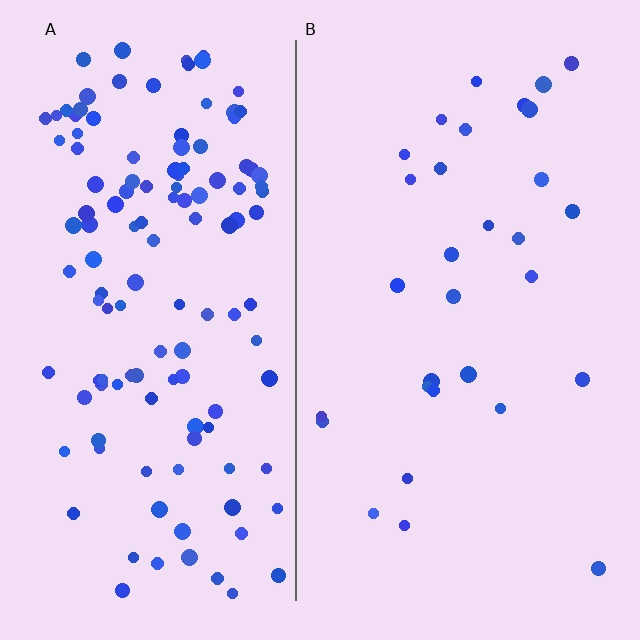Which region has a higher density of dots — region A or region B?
A (the left).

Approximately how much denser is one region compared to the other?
Approximately 4.3× — region A over region B.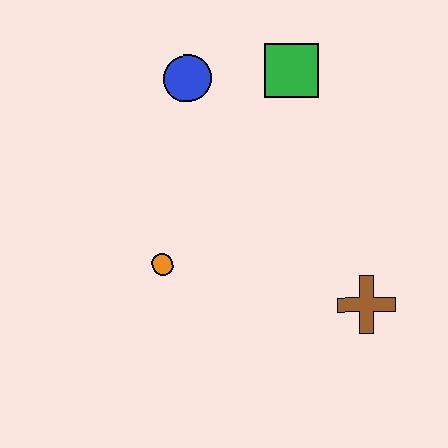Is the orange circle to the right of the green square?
No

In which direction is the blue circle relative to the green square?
The blue circle is to the left of the green square.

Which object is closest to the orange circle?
The blue circle is closest to the orange circle.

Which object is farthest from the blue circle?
The brown cross is farthest from the blue circle.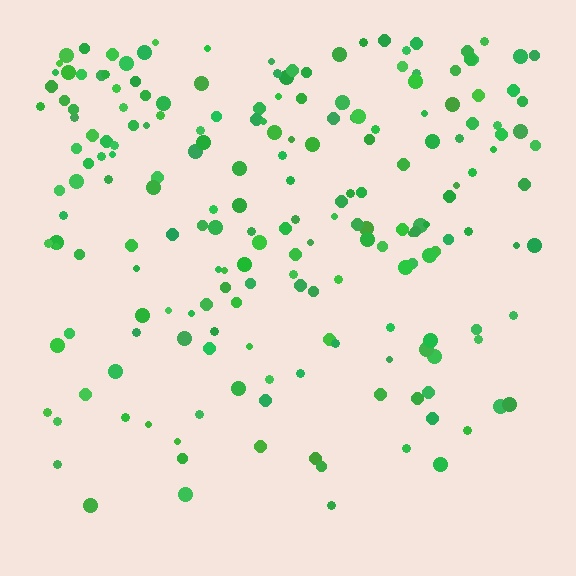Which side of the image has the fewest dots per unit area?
The bottom.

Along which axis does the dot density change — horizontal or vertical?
Vertical.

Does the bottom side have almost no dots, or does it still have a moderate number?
Still a moderate number, just noticeably fewer than the top.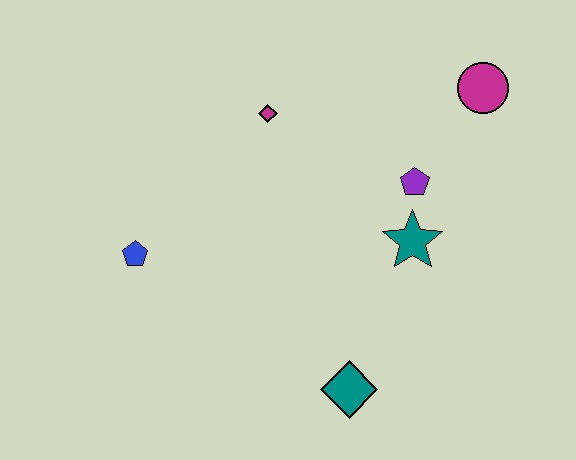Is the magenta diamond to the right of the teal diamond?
No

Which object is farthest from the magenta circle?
The blue pentagon is farthest from the magenta circle.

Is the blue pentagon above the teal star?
No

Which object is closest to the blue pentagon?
The magenta diamond is closest to the blue pentagon.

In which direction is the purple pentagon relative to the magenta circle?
The purple pentagon is below the magenta circle.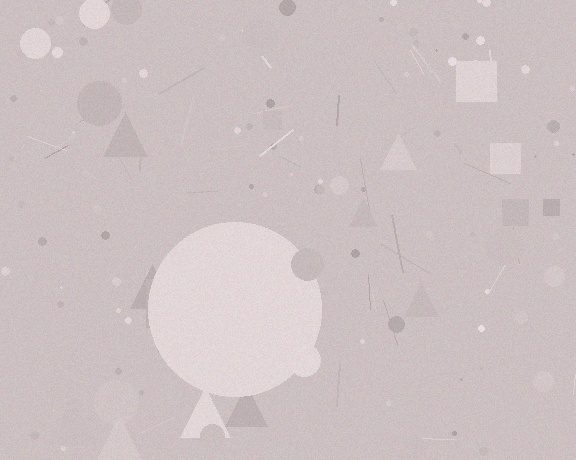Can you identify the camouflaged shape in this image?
The camouflaged shape is a circle.